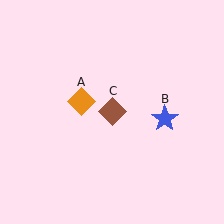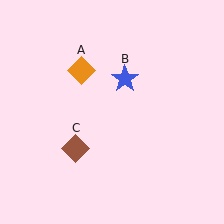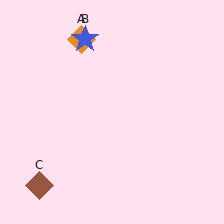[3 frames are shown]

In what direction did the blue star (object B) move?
The blue star (object B) moved up and to the left.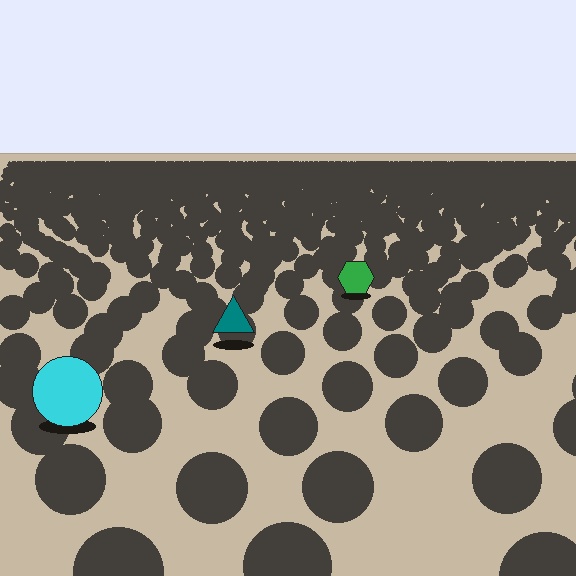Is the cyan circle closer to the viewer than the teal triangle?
Yes. The cyan circle is closer — you can tell from the texture gradient: the ground texture is coarser near it.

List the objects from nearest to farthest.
From nearest to farthest: the cyan circle, the teal triangle, the green hexagon.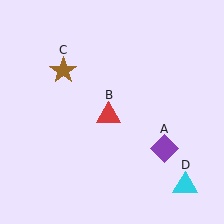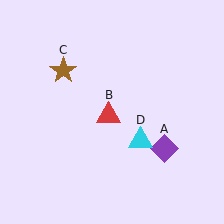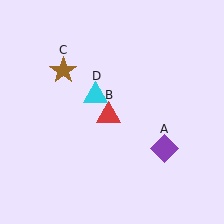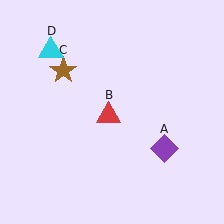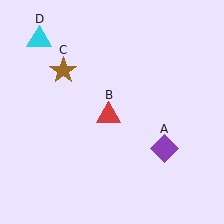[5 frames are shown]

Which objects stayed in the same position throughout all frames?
Purple diamond (object A) and red triangle (object B) and brown star (object C) remained stationary.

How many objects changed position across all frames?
1 object changed position: cyan triangle (object D).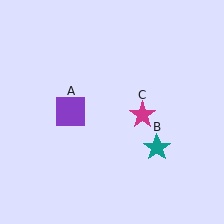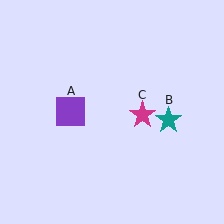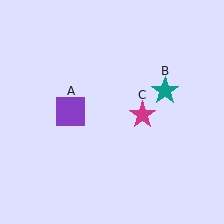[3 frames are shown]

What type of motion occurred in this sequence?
The teal star (object B) rotated counterclockwise around the center of the scene.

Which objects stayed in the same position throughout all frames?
Purple square (object A) and magenta star (object C) remained stationary.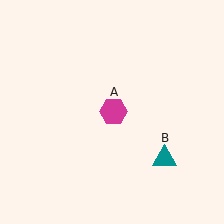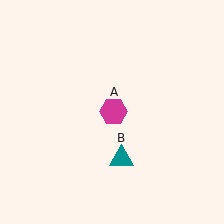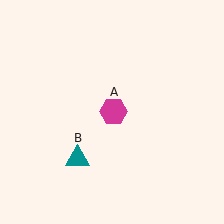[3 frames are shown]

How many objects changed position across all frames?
1 object changed position: teal triangle (object B).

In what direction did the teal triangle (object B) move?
The teal triangle (object B) moved left.